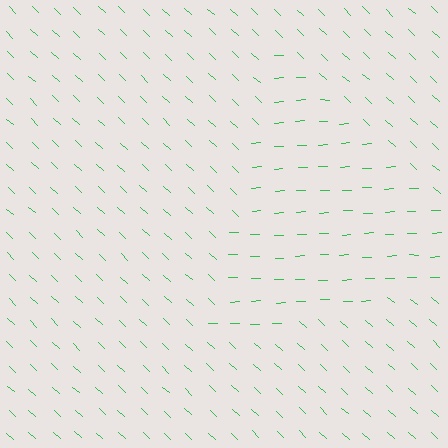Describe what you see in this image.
The image is filled with small green line segments. A triangle region in the image has lines oriented differently from the surrounding lines, creating a visible texture boundary.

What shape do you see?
I see a triangle.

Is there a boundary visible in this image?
Yes, there is a texture boundary formed by a change in line orientation.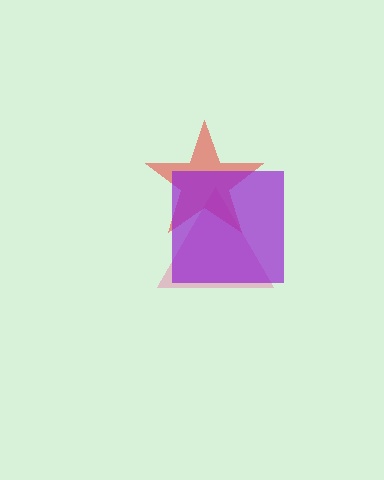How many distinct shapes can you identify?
There are 3 distinct shapes: a pink triangle, a red star, a purple square.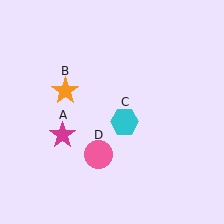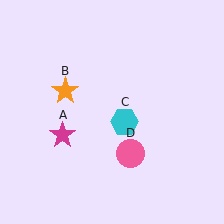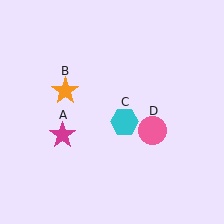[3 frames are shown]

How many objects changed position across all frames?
1 object changed position: pink circle (object D).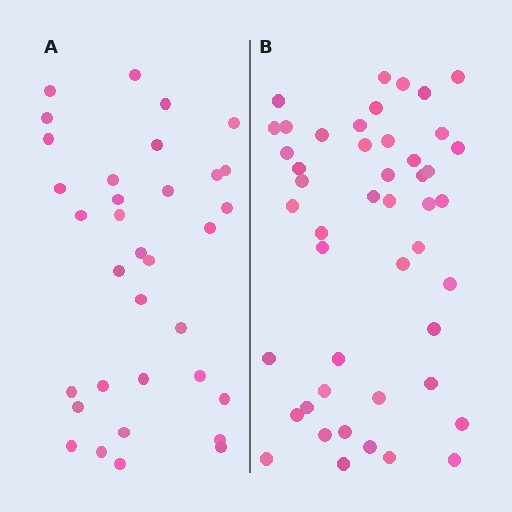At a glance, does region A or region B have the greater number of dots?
Region B (the right region) has more dots.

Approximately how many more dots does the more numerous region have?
Region B has approximately 15 more dots than region A.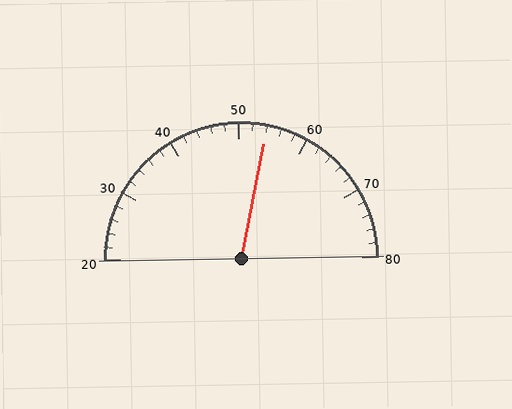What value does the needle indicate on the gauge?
The needle indicates approximately 54.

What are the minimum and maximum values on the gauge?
The gauge ranges from 20 to 80.